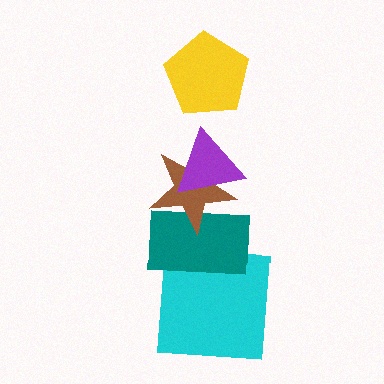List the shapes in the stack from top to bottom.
From top to bottom: the yellow pentagon, the purple triangle, the brown star, the teal rectangle, the cyan square.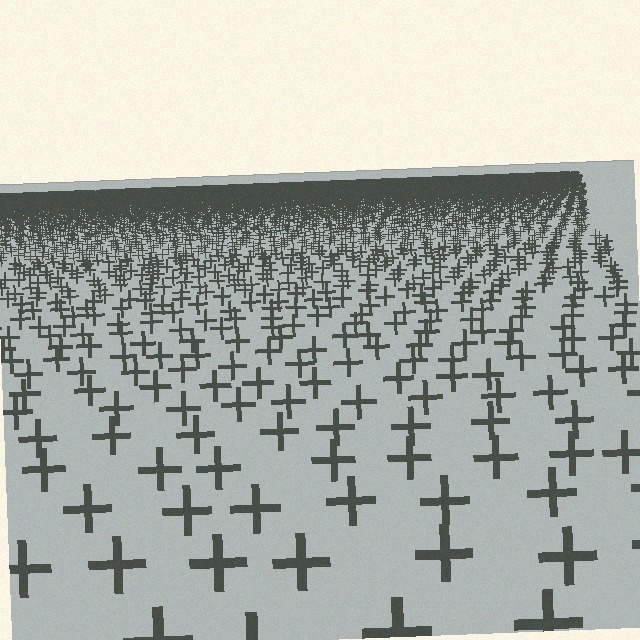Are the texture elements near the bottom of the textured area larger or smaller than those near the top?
Larger. Near the bottom, elements are closer to the viewer and appear at a bigger on-screen size.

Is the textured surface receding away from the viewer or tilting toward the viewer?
The surface is receding away from the viewer. Texture elements get smaller and denser toward the top.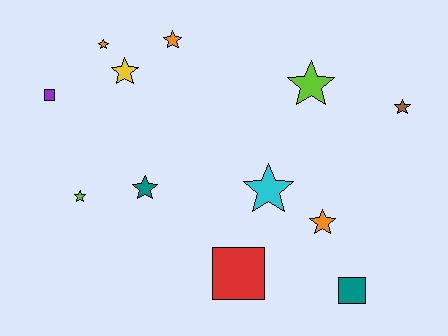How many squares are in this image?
There are 3 squares.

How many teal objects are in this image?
There are 2 teal objects.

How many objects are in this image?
There are 12 objects.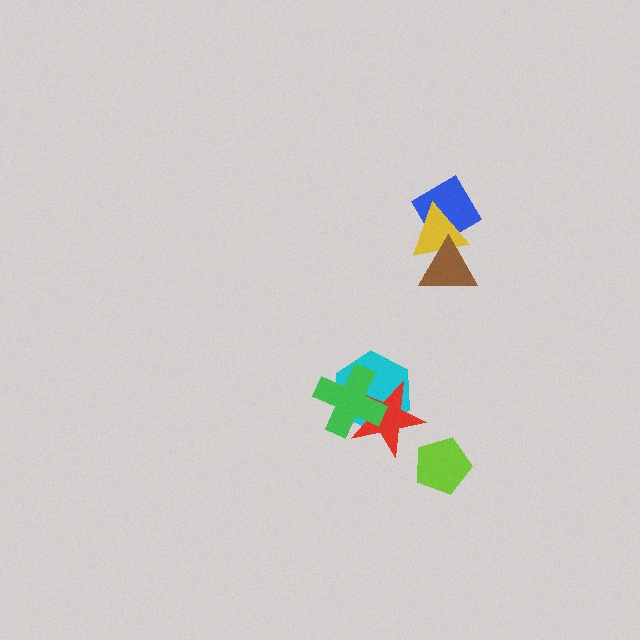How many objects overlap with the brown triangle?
2 objects overlap with the brown triangle.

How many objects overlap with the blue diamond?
2 objects overlap with the blue diamond.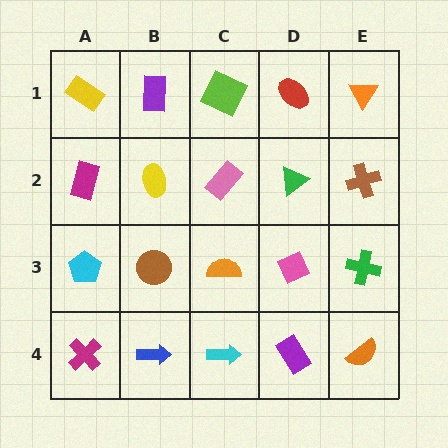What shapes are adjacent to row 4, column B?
A brown circle (row 3, column B), a magenta cross (row 4, column A), a cyan arrow (row 4, column C).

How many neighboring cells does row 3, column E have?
3.